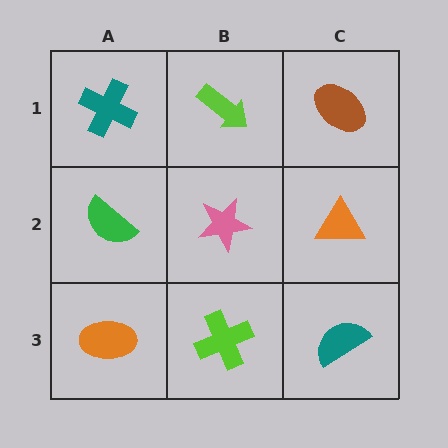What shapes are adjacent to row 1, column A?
A green semicircle (row 2, column A), a lime arrow (row 1, column B).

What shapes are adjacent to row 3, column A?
A green semicircle (row 2, column A), a lime cross (row 3, column B).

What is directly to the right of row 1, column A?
A lime arrow.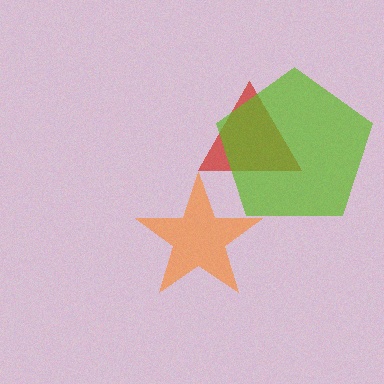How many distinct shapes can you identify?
There are 3 distinct shapes: a red triangle, an orange star, a lime pentagon.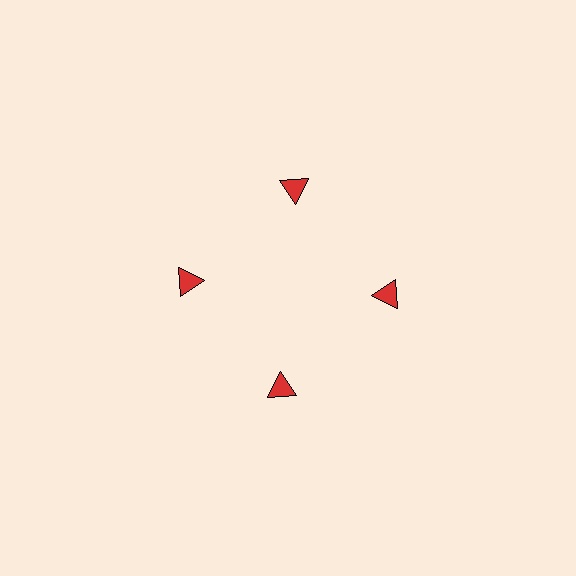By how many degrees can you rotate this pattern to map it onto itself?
The pattern maps onto itself every 90 degrees of rotation.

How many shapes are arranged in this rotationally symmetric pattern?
There are 4 shapes, arranged in 4 groups of 1.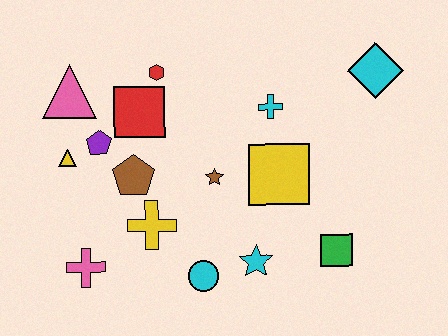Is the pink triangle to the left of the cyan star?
Yes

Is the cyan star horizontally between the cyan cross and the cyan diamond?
No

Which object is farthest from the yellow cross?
The cyan diamond is farthest from the yellow cross.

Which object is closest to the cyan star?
The cyan circle is closest to the cyan star.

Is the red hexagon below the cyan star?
No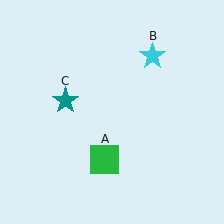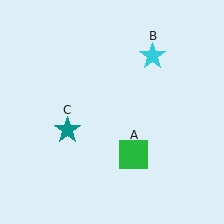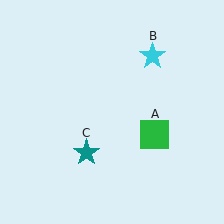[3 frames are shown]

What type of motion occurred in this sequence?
The green square (object A), teal star (object C) rotated counterclockwise around the center of the scene.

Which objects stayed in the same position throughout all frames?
Cyan star (object B) remained stationary.